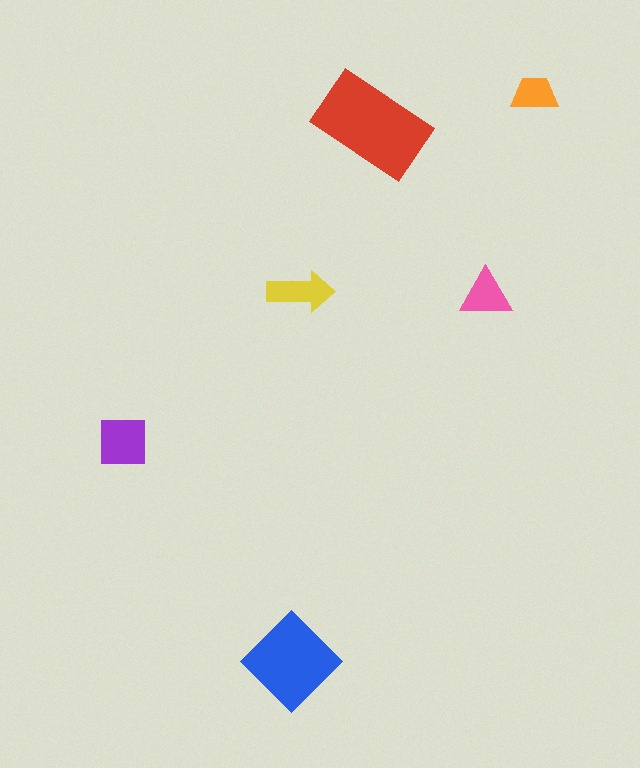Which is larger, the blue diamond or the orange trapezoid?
The blue diamond.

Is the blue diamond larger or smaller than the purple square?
Larger.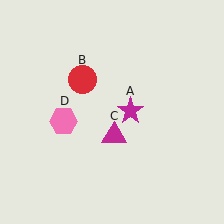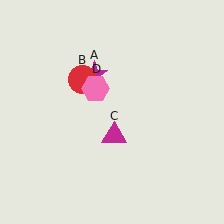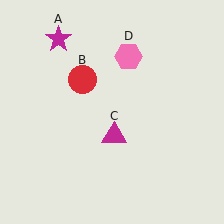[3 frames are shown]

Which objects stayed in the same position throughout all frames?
Red circle (object B) and magenta triangle (object C) remained stationary.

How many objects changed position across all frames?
2 objects changed position: magenta star (object A), pink hexagon (object D).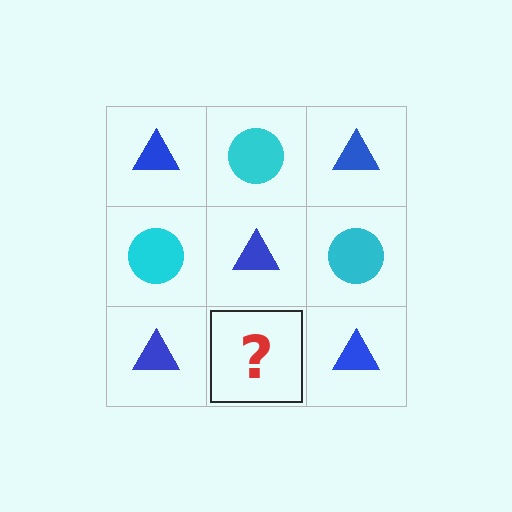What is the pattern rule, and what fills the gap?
The rule is that it alternates blue triangle and cyan circle in a checkerboard pattern. The gap should be filled with a cyan circle.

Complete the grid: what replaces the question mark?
The question mark should be replaced with a cyan circle.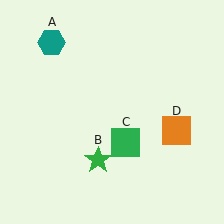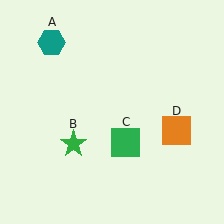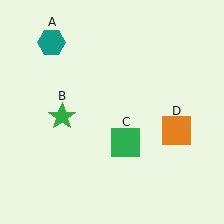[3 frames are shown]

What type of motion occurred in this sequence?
The green star (object B) rotated clockwise around the center of the scene.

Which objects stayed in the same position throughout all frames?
Teal hexagon (object A) and green square (object C) and orange square (object D) remained stationary.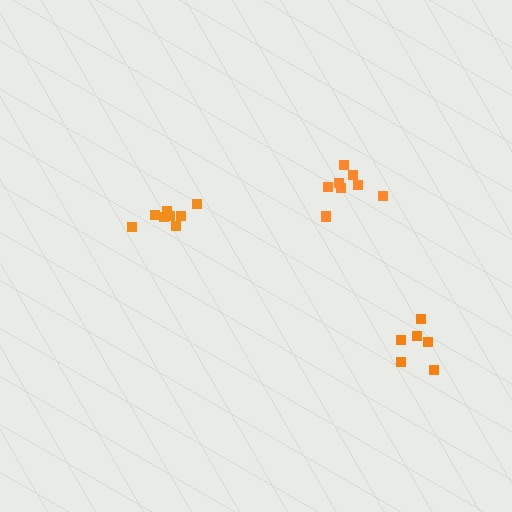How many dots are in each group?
Group 1: 6 dots, Group 2: 8 dots, Group 3: 8 dots (22 total).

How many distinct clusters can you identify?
There are 3 distinct clusters.